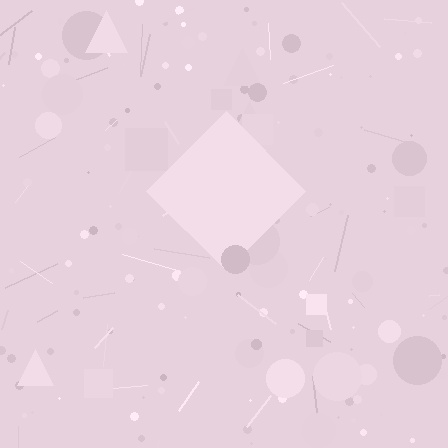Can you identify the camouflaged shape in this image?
The camouflaged shape is a diamond.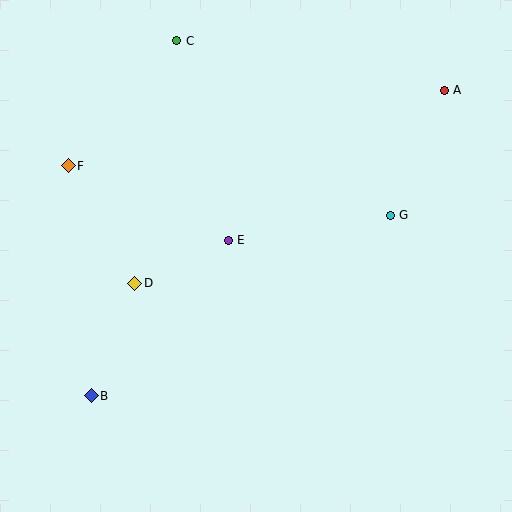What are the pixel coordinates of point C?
Point C is at (177, 41).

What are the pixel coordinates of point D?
Point D is at (135, 283).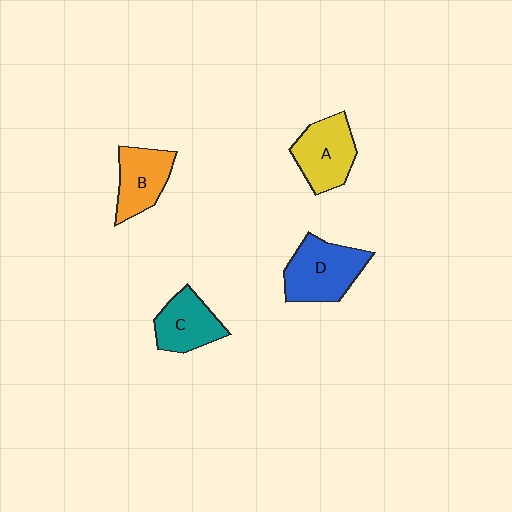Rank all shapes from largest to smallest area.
From largest to smallest: D (blue), A (yellow), B (orange), C (teal).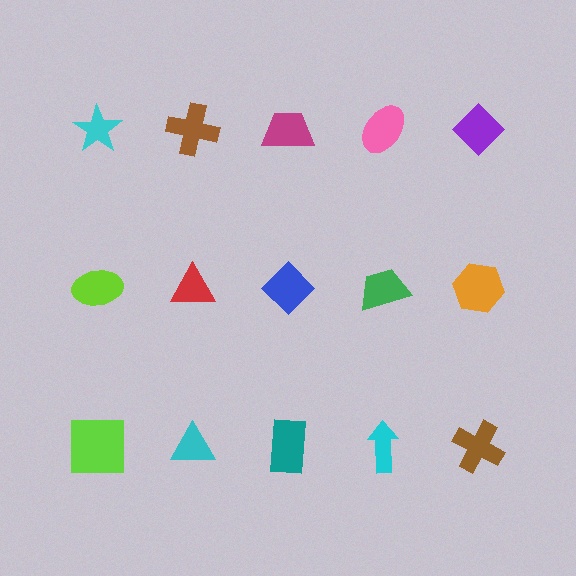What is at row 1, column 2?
A brown cross.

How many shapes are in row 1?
5 shapes.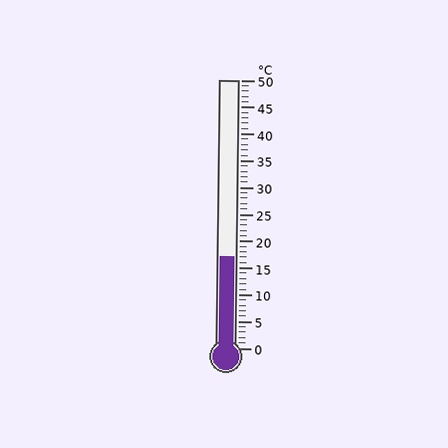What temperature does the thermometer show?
The thermometer shows approximately 17°C.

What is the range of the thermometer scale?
The thermometer scale ranges from 0°C to 50°C.